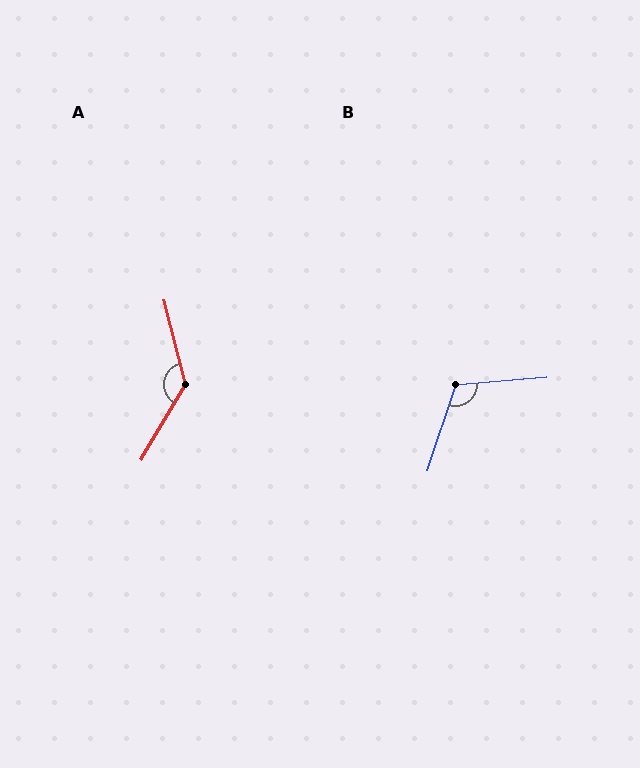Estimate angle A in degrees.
Approximately 135 degrees.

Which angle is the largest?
A, at approximately 135 degrees.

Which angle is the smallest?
B, at approximately 113 degrees.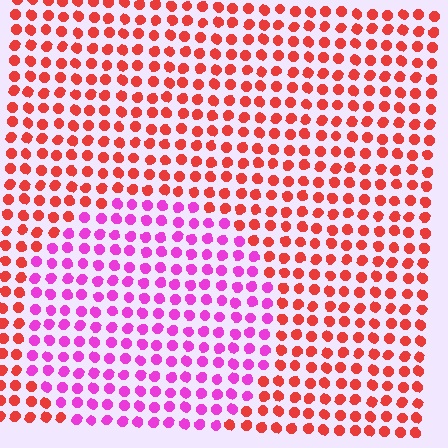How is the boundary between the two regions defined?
The boundary is defined purely by a slight shift in hue (about 54 degrees). Spacing, size, and orientation are identical on both sides.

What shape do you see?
I see a circle.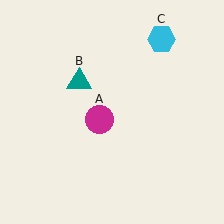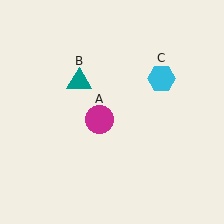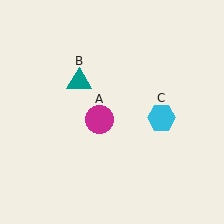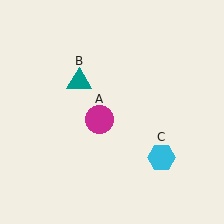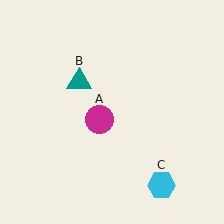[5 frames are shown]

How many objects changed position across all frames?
1 object changed position: cyan hexagon (object C).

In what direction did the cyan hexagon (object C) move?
The cyan hexagon (object C) moved down.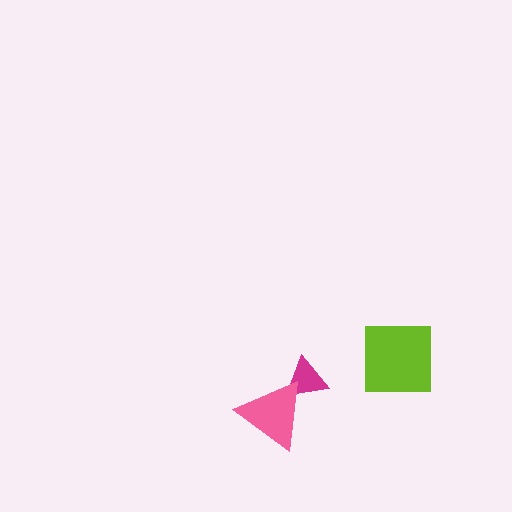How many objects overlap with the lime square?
0 objects overlap with the lime square.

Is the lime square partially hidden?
No, no other shape covers it.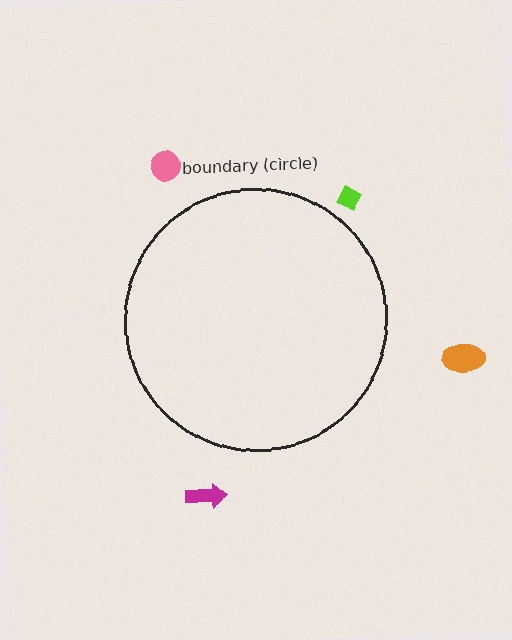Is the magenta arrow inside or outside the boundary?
Outside.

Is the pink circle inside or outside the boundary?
Outside.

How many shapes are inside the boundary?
0 inside, 4 outside.